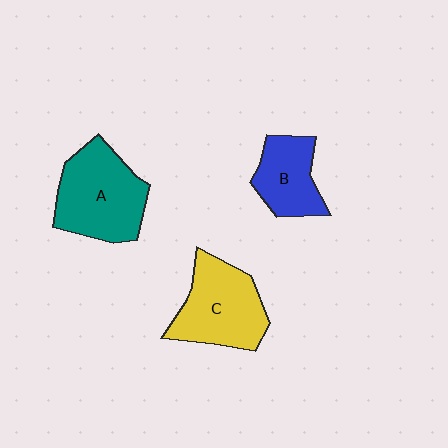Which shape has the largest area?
Shape A (teal).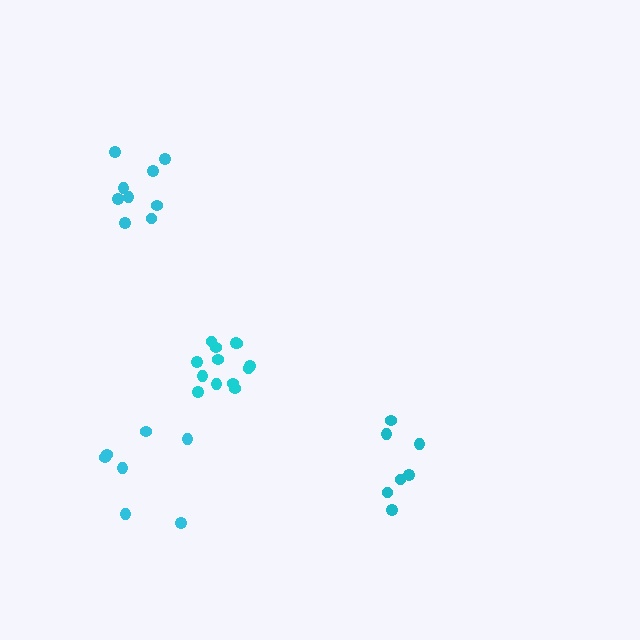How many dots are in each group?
Group 1: 9 dots, Group 2: 7 dots, Group 3: 7 dots, Group 4: 13 dots (36 total).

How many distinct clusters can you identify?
There are 4 distinct clusters.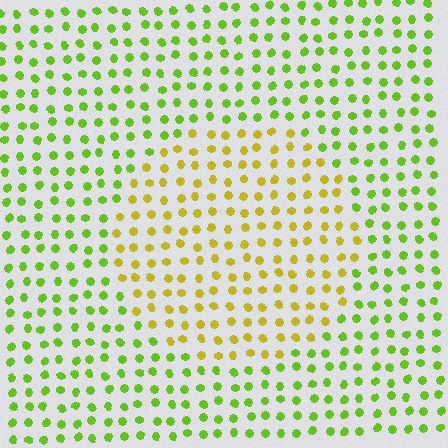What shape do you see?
I see a circle.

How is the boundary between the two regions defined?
The boundary is defined purely by a slight shift in hue (about 41 degrees). Spacing, size, and orientation are identical on both sides.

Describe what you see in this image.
The image is filled with small lime elements in a uniform arrangement. A circle-shaped region is visible where the elements are tinted to a slightly different hue, forming a subtle color boundary.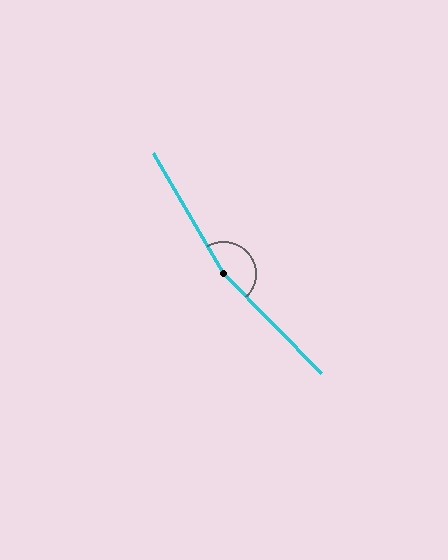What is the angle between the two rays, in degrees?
Approximately 166 degrees.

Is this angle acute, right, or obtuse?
It is obtuse.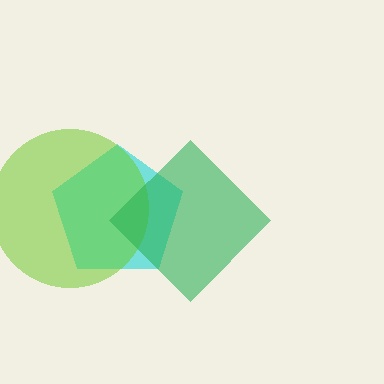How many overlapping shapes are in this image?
There are 3 overlapping shapes in the image.